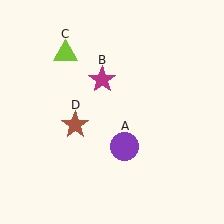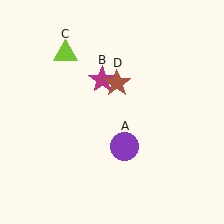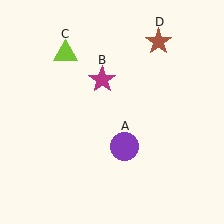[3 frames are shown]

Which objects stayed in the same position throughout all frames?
Purple circle (object A) and magenta star (object B) and lime triangle (object C) remained stationary.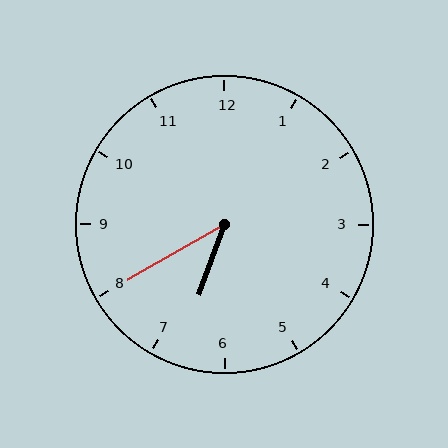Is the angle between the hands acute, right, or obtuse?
It is acute.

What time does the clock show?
6:40.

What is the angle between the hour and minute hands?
Approximately 40 degrees.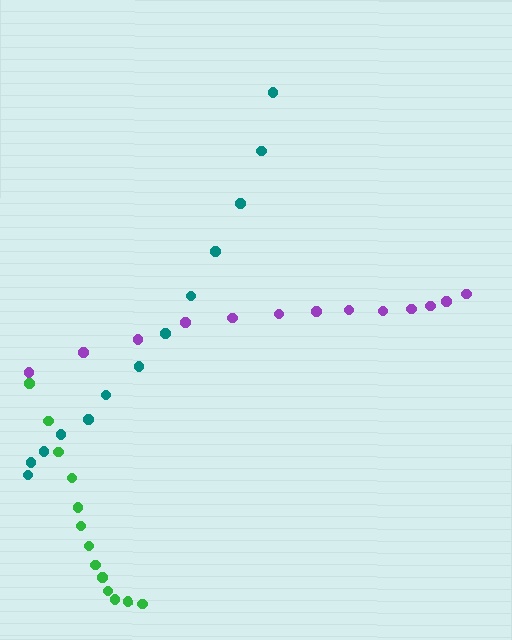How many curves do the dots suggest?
There are 3 distinct paths.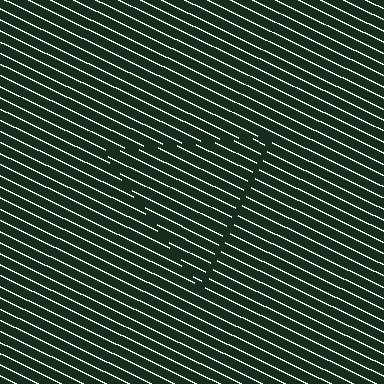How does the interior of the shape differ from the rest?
The interior of the shape contains the same grating, shifted by half a period — the contour is defined by the phase discontinuity where line-ends from the inner and outer gratings abut.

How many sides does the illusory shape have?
3 sides — the line-ends trace a triangle.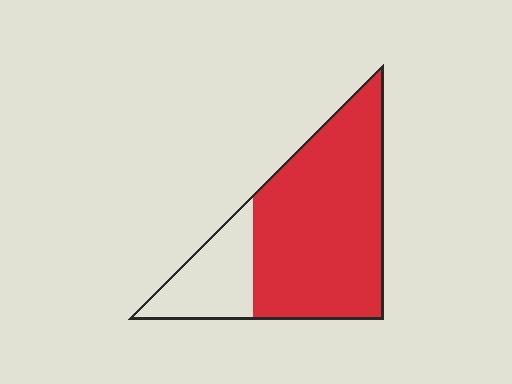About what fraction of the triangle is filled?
About three quarters (3/4).